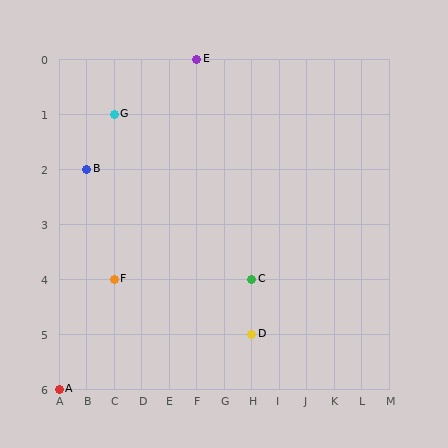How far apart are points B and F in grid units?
Points B and F are 1 column and 2 rows apart (about 2.2 grid units diagonally).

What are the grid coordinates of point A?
Point A is at grid coordinates (A, 6).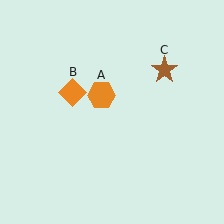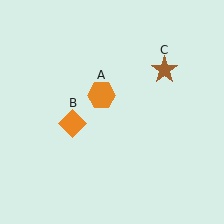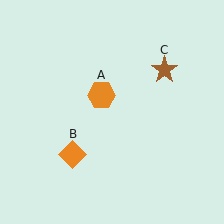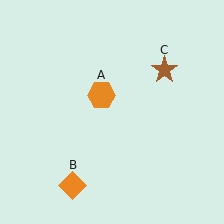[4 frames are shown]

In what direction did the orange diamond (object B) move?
The orange diamond (object B) moved down.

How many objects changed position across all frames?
1 object changed position: orange diamond (object B).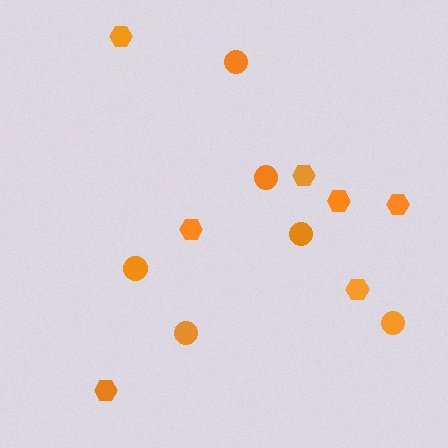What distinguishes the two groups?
There are 2 groups: one group of hexagons (7) and one group of circles (6).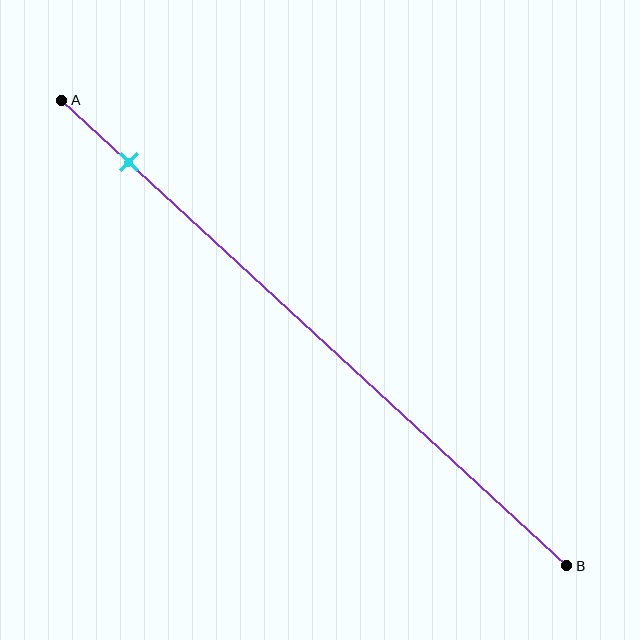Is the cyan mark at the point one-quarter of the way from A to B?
No, the mark is at about 15% from A, not at the 25% one-quarter point.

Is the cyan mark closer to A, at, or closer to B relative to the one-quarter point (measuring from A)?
The cyan mark is closer to point A than the one-quarter point of segment AB.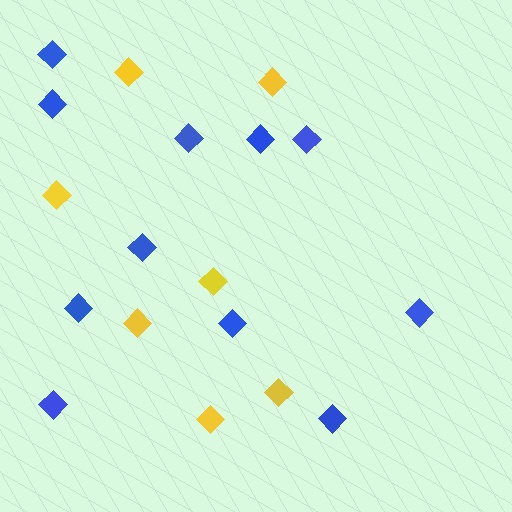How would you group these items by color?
There are 2 groups: one group of yellow diamonds (7) and one group of blue diamonds (11).